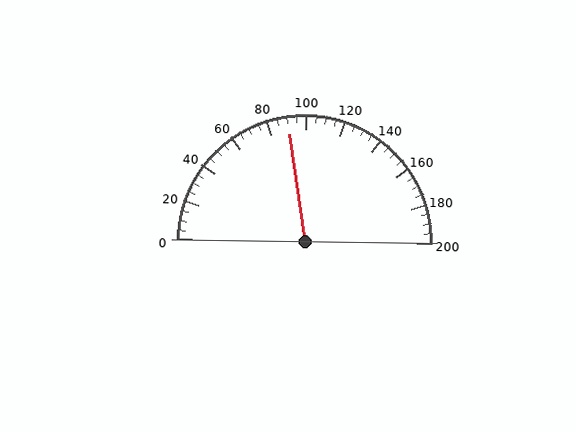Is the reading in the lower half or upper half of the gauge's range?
The reading is in the lower half of the range (0 to 200).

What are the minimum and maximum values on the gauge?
The gauge ranges from 0 to 200.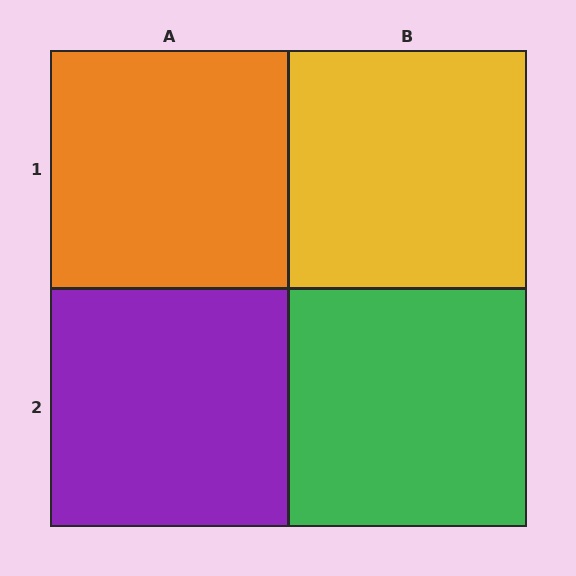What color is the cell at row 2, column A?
Purple.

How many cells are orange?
1 cell is orange.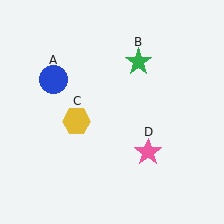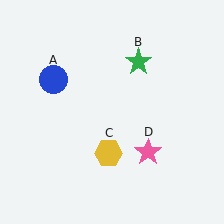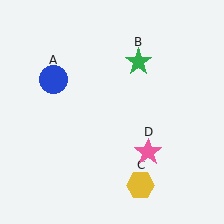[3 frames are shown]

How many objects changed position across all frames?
1 object changed position: yellow hexagon (object C).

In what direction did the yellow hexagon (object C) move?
The yellow hexagon (object C) moved down and to the right.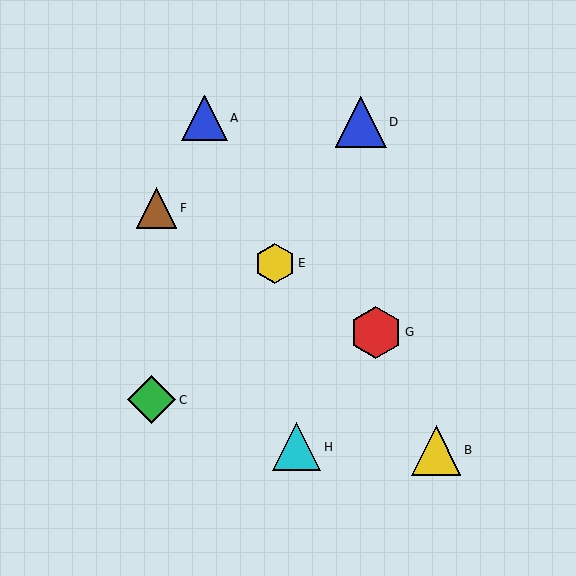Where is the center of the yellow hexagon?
The center of the yellow hexagon is at (275, 263).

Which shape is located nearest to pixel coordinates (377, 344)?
The red hexagon (labeled G) at (376, 332) is nearest to that location.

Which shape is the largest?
The red hexagon (labeled G) is the largest.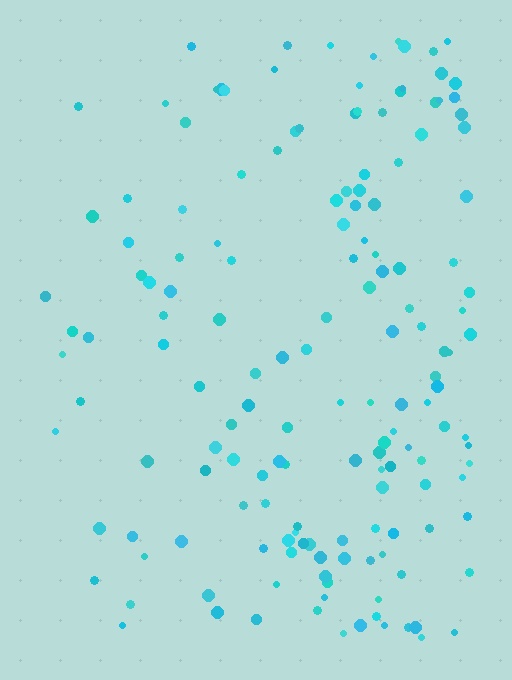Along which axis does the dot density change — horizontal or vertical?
Horizontal.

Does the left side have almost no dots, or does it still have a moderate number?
Still a moderate number, just noticeably fewer than the right.